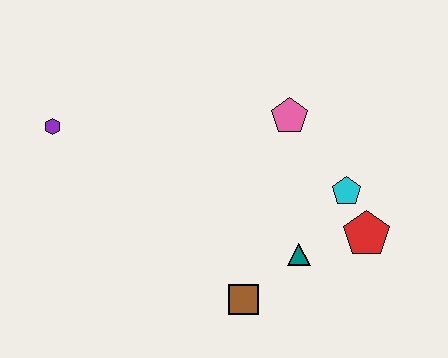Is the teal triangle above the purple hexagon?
No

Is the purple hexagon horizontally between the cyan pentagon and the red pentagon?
No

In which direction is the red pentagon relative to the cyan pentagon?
The red pentagon is below the cyan pentagon.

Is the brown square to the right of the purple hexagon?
Yes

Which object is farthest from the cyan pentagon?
The purple hexagon is farthest from the cyan pentagon.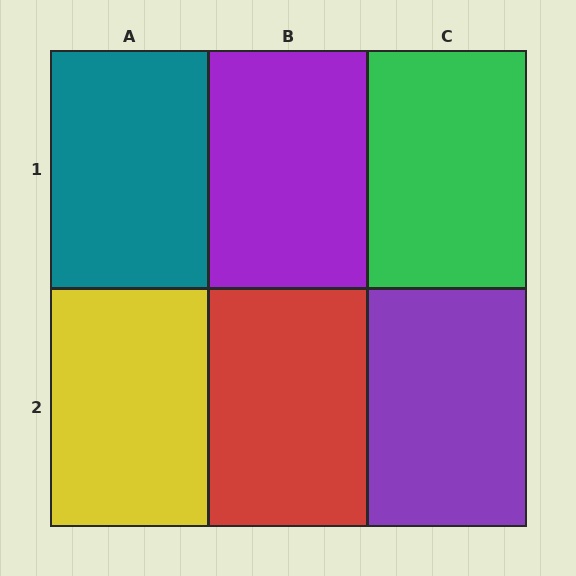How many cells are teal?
1 cell is teal.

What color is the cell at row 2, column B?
Red.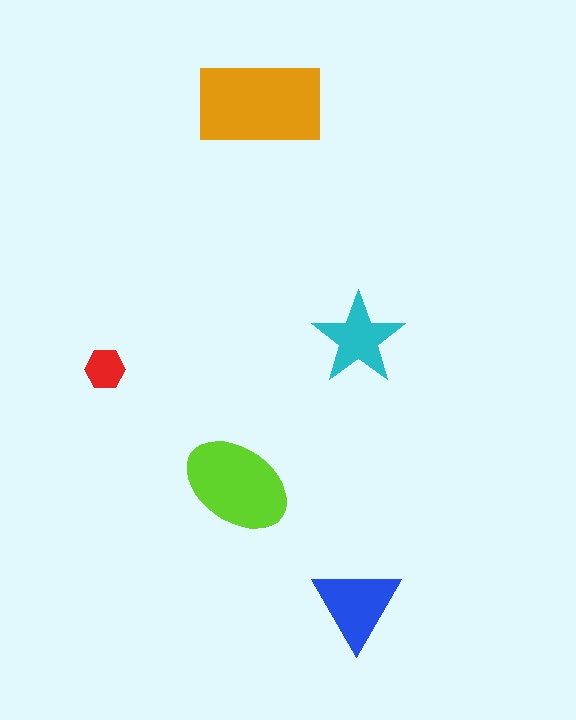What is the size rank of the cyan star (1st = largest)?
4th.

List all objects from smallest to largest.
The red hexagon, the cyan star, the blue triangle, the lime ellipse, the orange rectangle.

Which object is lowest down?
The blue triangle is bottommost.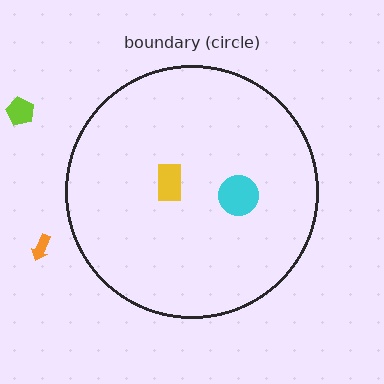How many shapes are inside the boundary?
2 inside, 2 outside.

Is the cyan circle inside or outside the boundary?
Inside.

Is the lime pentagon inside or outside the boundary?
Outside.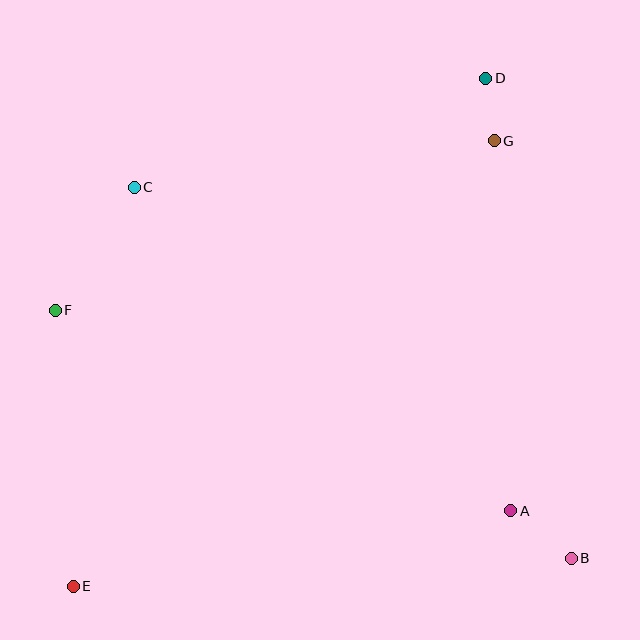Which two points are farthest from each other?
Points D and E are farthest from each other.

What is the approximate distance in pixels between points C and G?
The distance between C and G is approximately 363 pixels.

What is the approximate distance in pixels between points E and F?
The distance between E and F is approximately 276 pixels.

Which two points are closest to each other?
Points D and G are closest to each other.